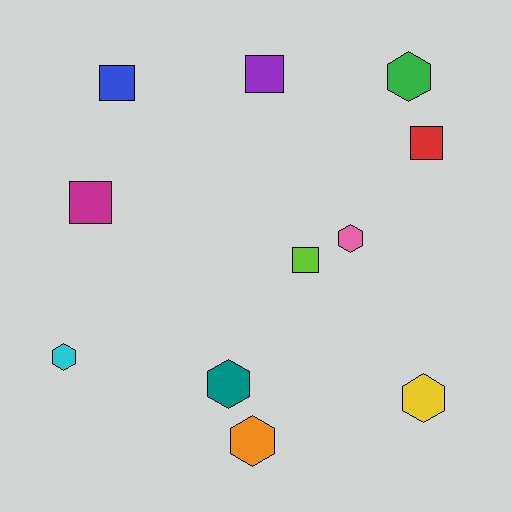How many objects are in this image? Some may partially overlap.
There are 11 objects.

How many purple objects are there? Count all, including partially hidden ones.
There is 1 purple object.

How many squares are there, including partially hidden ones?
There are 5 squares.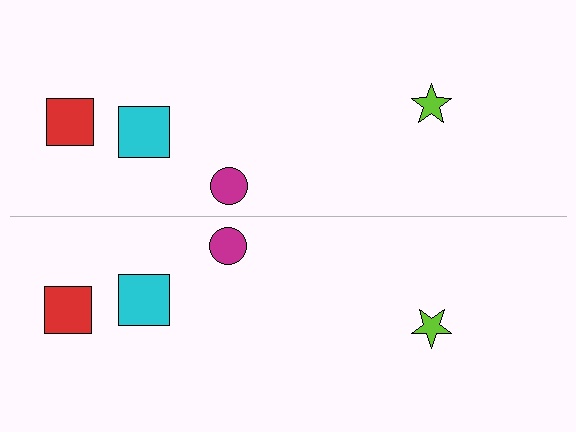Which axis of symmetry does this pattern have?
The pattern has a horizontal axis of symmetry running through the center of the image.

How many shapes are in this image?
There are 8 shapes in this image.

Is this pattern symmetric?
Yes, this pattern has bilateral (reflection) symmetry.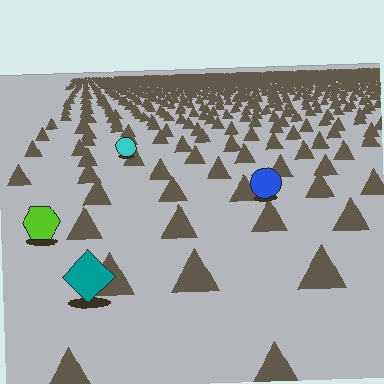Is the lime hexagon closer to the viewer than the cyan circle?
Yes. The lime hexagon is closer — you can tell from the texture gradient: the ground texture is coarser near it.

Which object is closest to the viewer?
The teal diamond is closest. The texture marks near it are larger and more spread out.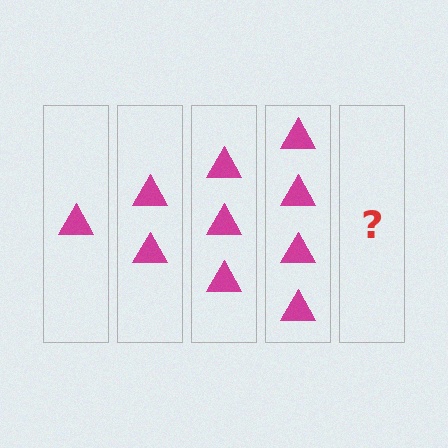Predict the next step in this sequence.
The next step is 5 triangles.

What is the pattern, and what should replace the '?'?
The pattern is that each step adds one more triangle. The '?' should be 5 triangles.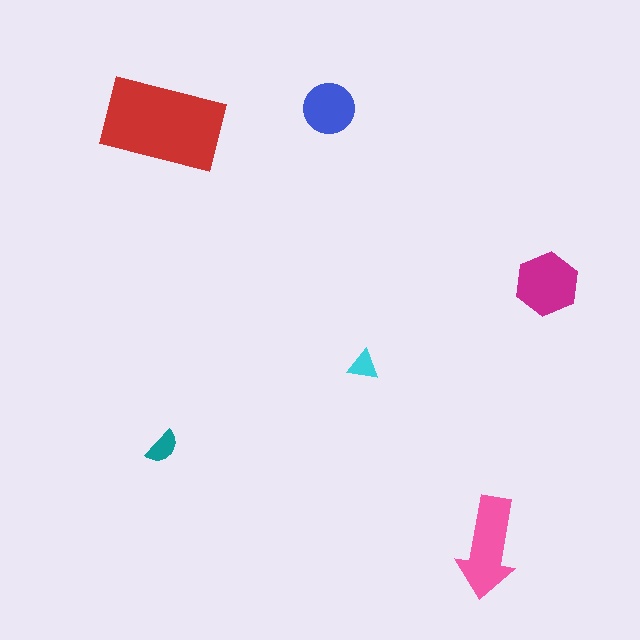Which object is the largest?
The red rectangle.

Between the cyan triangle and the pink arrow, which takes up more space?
The pink arrow.